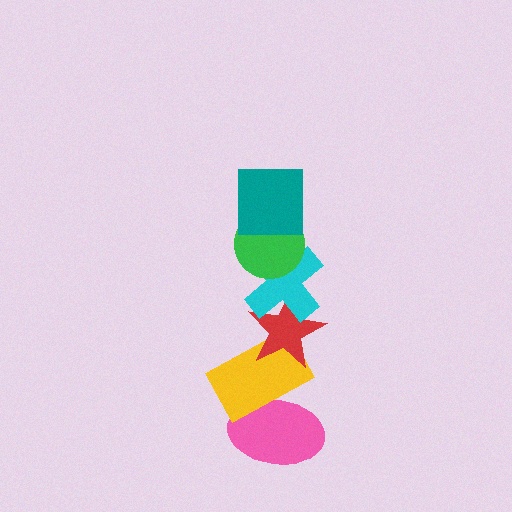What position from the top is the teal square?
The teal square is 1st from the top.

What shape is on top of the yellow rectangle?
The red star is on top of the yellow rectangle.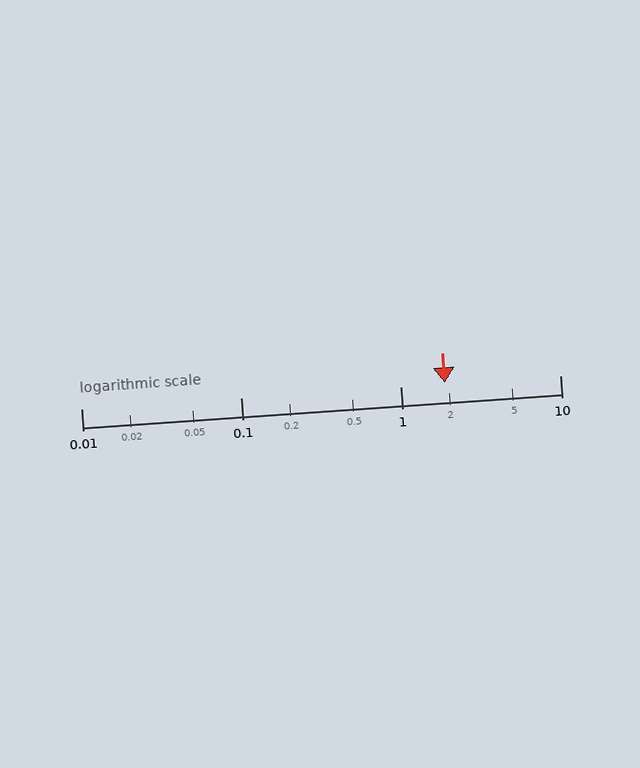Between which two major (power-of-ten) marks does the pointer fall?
The pointer is between 1 and 10.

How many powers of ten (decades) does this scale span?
The scale spans 3 decades, from 0.01 to 10.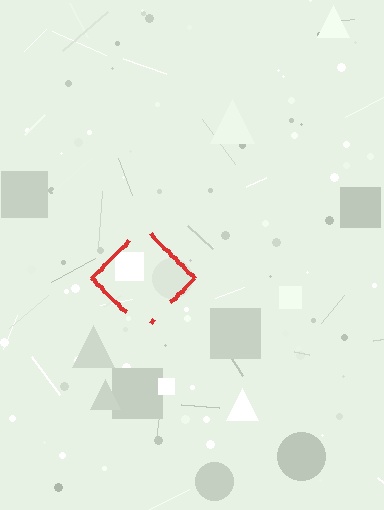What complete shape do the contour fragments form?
The contour fragments form a diamond.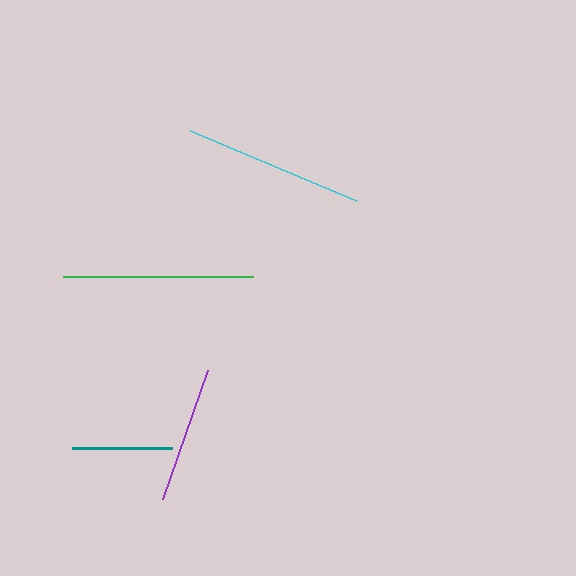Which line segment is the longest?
The green line is the longest at approximately 191 pixels.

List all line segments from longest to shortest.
From longest to shortest: green, cyan, purple, teal.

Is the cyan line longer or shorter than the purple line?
The cyan line is longer than the purple line.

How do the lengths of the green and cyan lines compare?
The green and cyan lines are approximately the same length.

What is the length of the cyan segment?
The cyan segment is approximately 180 pixels long.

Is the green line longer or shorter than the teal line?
The green line is longer than the teal line.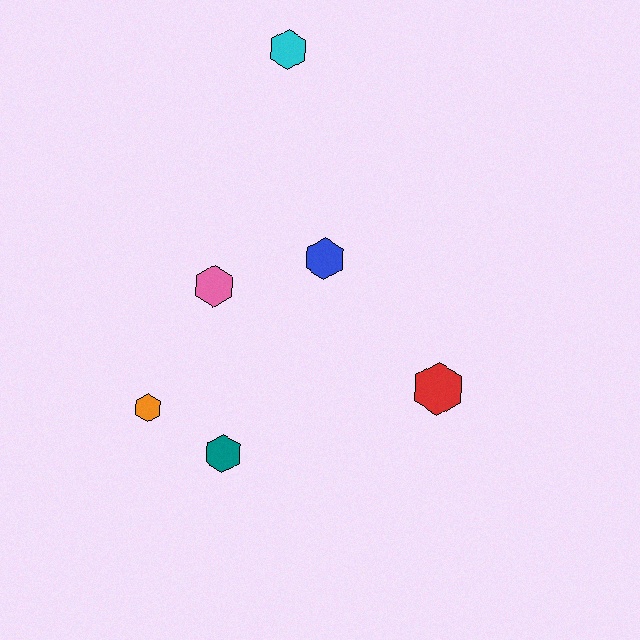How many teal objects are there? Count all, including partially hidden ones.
There is 1 teal object.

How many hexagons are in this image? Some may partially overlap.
There are 6 hexagons.